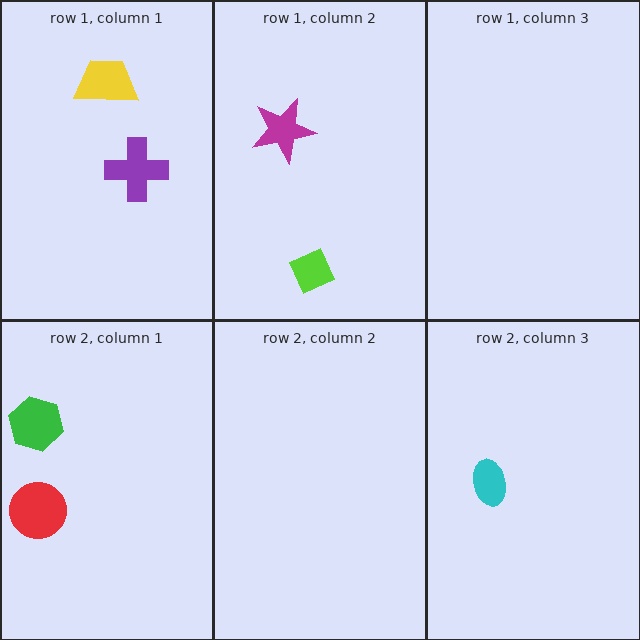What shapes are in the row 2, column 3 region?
The cyan ellipse.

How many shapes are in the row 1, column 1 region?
2.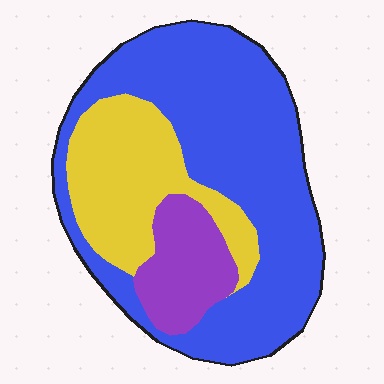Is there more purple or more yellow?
Yellow.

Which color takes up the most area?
Blue, at roughly 60%.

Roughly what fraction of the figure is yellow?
Yellow covers 26% of the figure.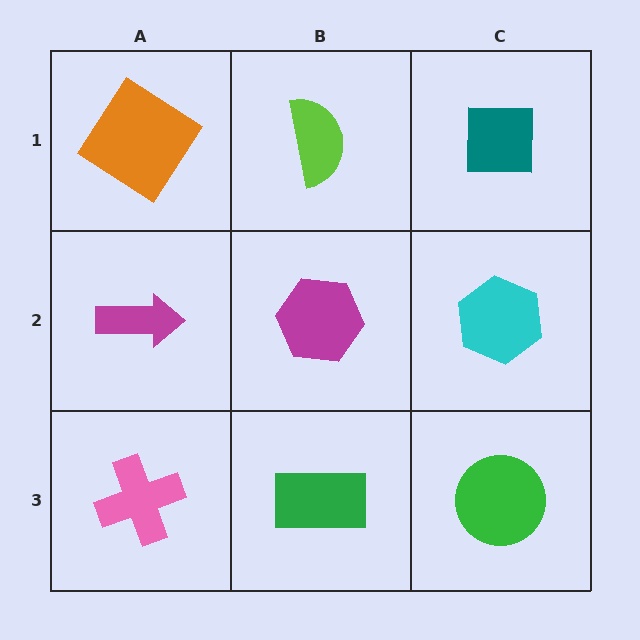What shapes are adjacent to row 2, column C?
A teal square (row 1, column C), a green circle (row 3, column C), a magenta hexagon (row 2, column B).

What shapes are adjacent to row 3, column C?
A cyan hexagon (row 2, column C), a green rectangle (row 3, column B).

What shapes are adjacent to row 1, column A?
A magenta arrow (row 2, column A), a lime semicircle (row 1, column B).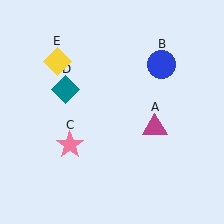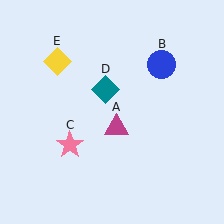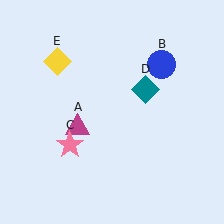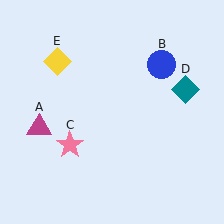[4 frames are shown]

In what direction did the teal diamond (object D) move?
The teal diamond (object D) moved right.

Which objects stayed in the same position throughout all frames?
Blue circle (object B) and pink star (object C) and yellow diamond (object E) remained stationary.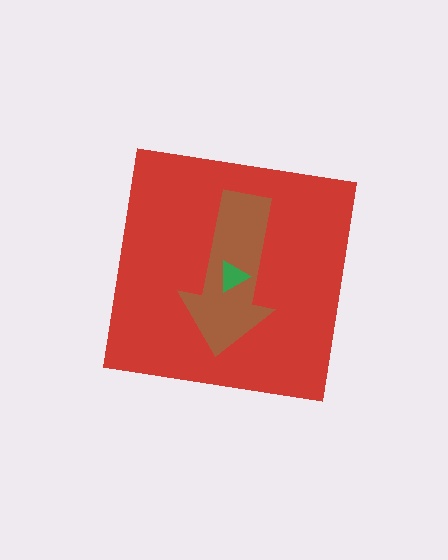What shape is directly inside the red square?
The brown arrow.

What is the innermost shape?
The green triangle.